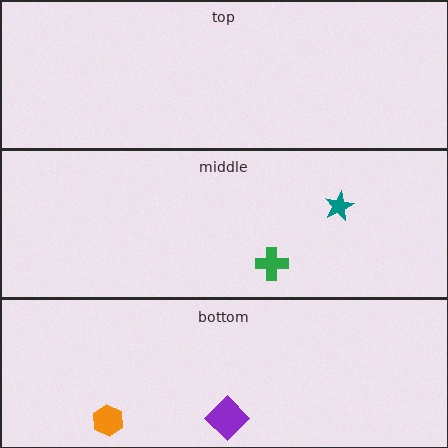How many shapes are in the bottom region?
2.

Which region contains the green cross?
The middle region.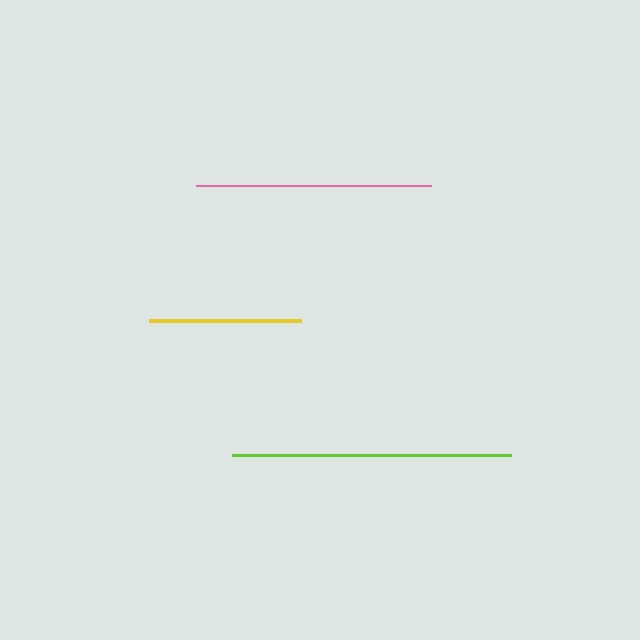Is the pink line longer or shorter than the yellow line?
The pink line is longer than the yellow line.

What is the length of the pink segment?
The pink segment is approximately 235 pixels long.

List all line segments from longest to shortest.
From longest to shortest: lime, pink, yellow.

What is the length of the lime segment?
The lime segment is approximately 279 pixels long.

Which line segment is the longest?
The lime line is the longest at approximately 279 pixels.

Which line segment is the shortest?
The yellow line is the shortest at approximately 152 pixels.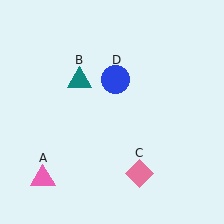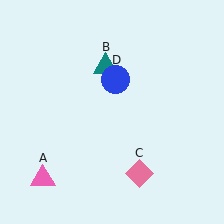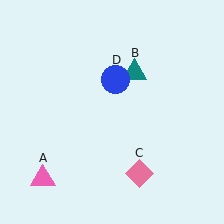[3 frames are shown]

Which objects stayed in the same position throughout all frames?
Pink triangle (object A) and pink diamond (object C) and blue circle (object D) remained stationary.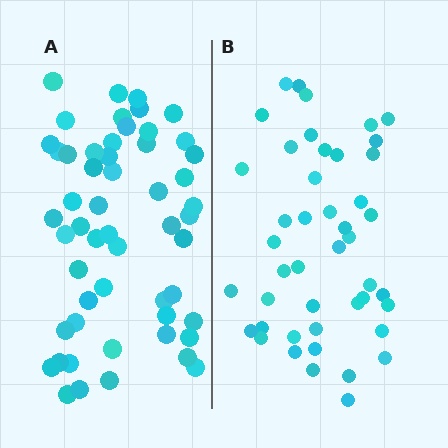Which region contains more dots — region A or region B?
Region A (the left region) has more dots.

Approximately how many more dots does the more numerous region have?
Region A has roughly 8 or so more dots than region B.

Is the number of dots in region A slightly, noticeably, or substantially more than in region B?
Region A has only slightly more — the two regions are fairly close. The ratio is roughly 1.2 to 1.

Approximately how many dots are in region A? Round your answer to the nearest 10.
About 50 dots. (The exact count is 54, which rounds to 50.)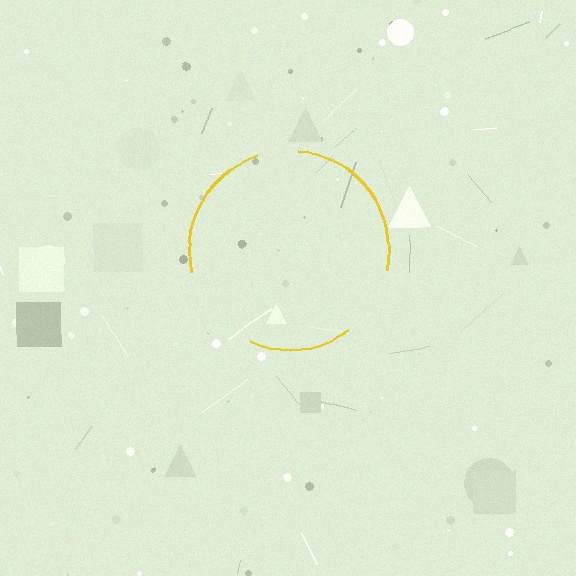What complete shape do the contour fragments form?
The contour fragments form a circle.